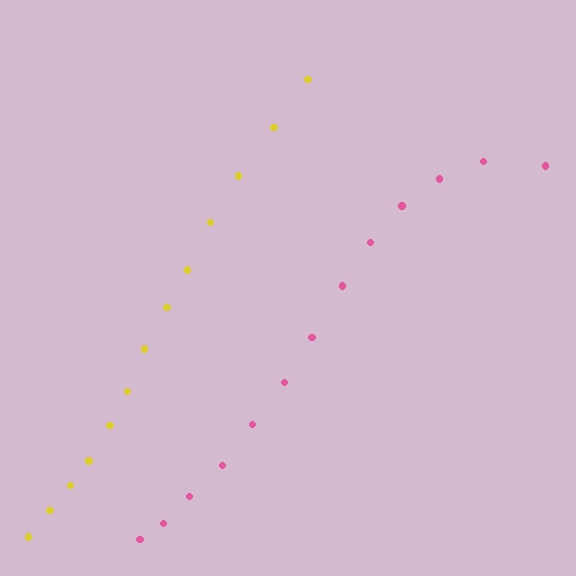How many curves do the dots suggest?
There are 2 distinct paths.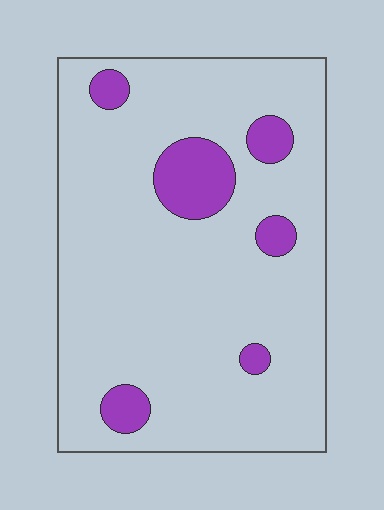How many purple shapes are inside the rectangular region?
6.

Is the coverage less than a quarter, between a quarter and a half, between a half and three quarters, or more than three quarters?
Less than a quarter.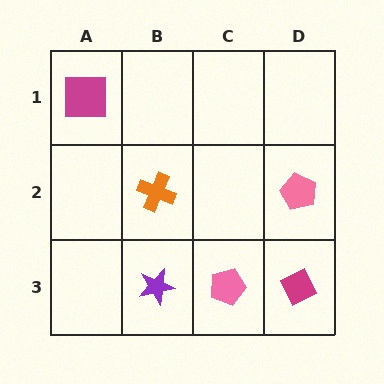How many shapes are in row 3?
3 shapes.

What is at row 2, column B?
An orange cross.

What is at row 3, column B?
A purple star.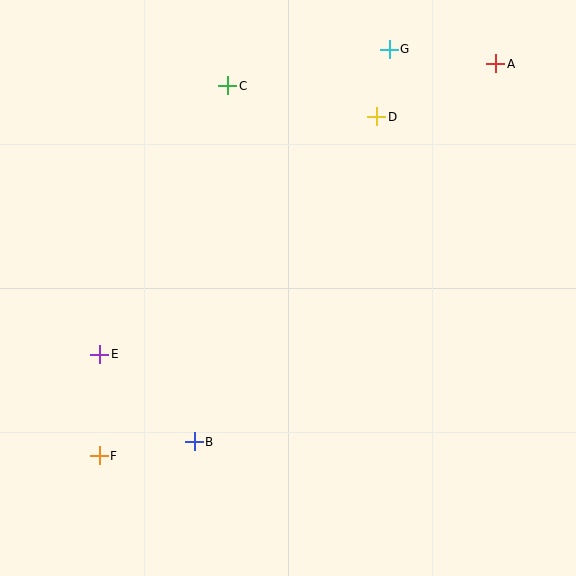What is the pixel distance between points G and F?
The distance between G and F is 499 pixels.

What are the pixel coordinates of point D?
Point D is at (377, 117).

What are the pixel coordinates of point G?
Point G is at (389, 49).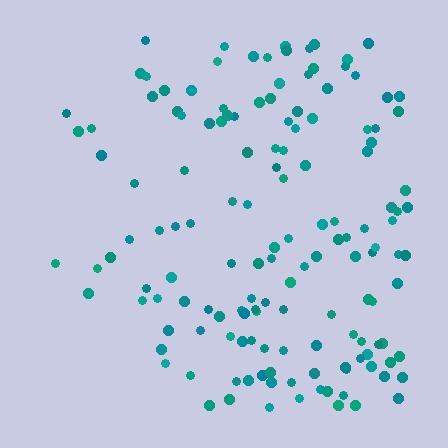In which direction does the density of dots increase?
From left to right, with the right side densest.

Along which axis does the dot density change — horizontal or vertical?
Horizontal.